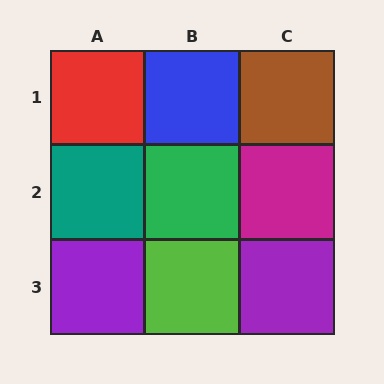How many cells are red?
1 cell is red.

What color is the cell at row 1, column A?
Red.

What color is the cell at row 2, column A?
Teal.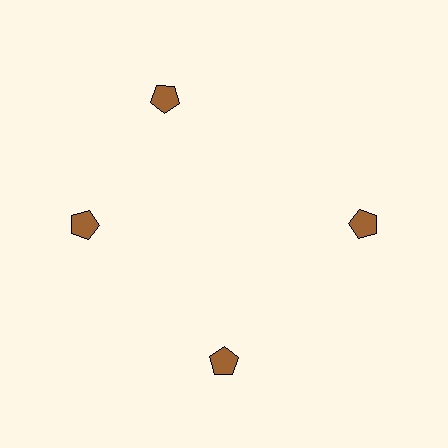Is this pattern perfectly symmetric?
No. The 4 brown pentagons are arranged in a ring, but one element near the 12 o'clock position is rotated out of alignment along the ring, breaking the 4-fold rotational symmetry.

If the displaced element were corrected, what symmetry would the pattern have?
It would have 4-fold rotational symmetry — the pattern would map onto itself every 90 degrees.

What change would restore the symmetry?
The symmetry would be restored by rotating it back into even spacing with its neighbors so that all 4 pentagons sit at equal angles and equal distance from the center.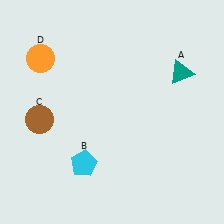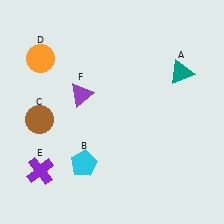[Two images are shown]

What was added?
A purple cross (E), a purple triangle (F) were added in Image 2.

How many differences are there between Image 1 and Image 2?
There are 2 differences between the two images.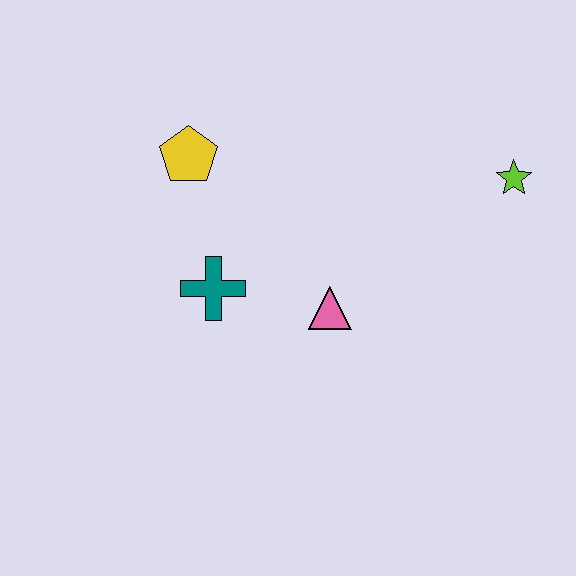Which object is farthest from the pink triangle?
The lime star is farthest from the pink triangle.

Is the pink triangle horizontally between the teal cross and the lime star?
Yes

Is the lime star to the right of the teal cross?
Yes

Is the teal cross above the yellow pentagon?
No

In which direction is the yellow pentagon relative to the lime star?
The yellow pentagon is to the left of the lime star.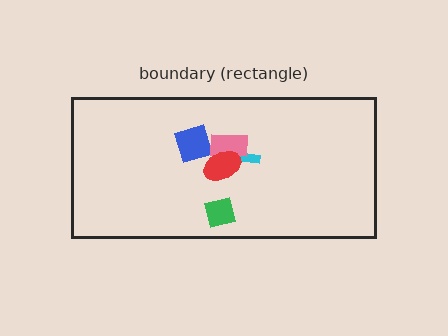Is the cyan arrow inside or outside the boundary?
Inside.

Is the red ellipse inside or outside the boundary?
Inside.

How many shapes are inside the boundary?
6 inside, 0 outside.